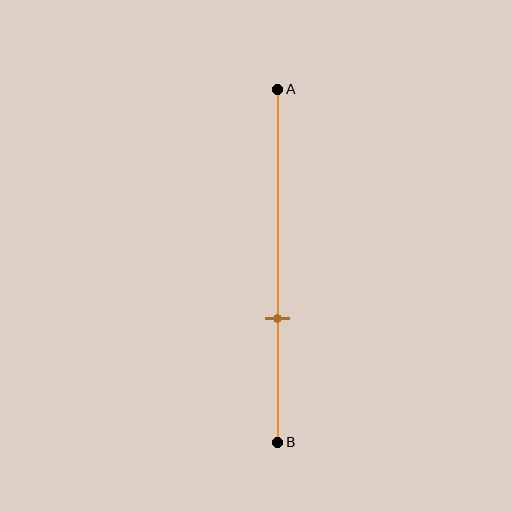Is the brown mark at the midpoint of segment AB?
No, the mark is at about 65% from A, not at the 50% midpoint.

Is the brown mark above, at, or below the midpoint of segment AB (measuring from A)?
The brown mark is below the midpoint of segment AB.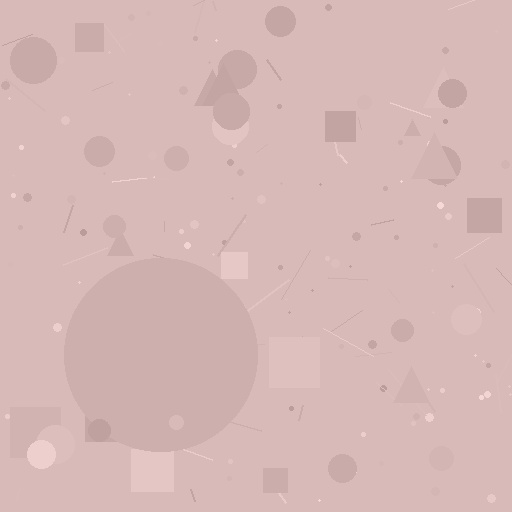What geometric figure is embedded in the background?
A circle is embedded in the background.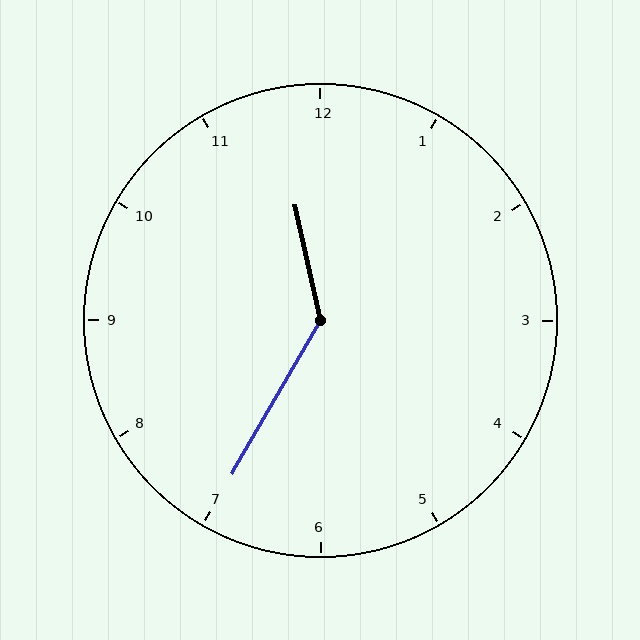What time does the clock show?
11:35.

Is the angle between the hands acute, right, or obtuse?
It is obtuse.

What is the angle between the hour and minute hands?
Approximately 138 degrees.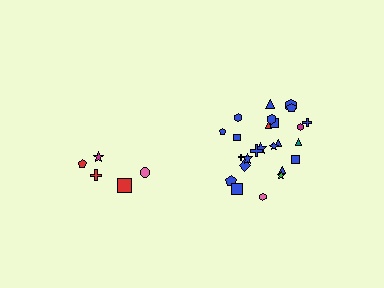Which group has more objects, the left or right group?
The right group.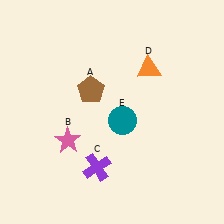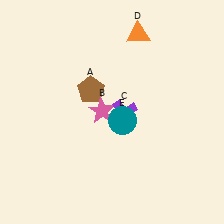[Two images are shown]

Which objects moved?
The objects that moved are: the pink star (B), the purple cross (C), the orange triangle (D).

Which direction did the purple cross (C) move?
The purple cross (C) moved up.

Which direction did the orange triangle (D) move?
The orange triangle (D) moved up.